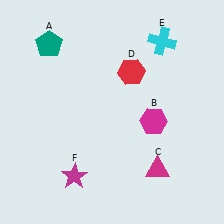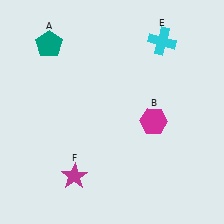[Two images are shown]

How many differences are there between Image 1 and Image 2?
There are 2 differences between the two images.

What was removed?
The magenta triangle (C), the red hexagon (D) were removed in Image 2.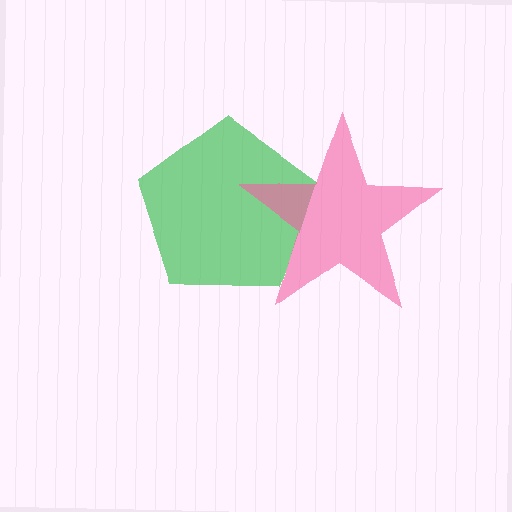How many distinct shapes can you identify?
There are 2 distinct shapes: a green pentagon, a pink star.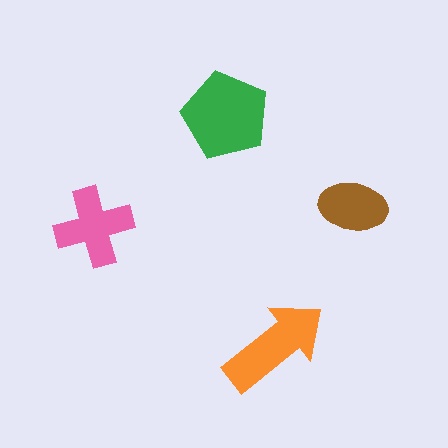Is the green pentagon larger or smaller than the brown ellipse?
Larger.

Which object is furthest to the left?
The pink cross is leftmost.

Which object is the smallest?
The brown ellipse.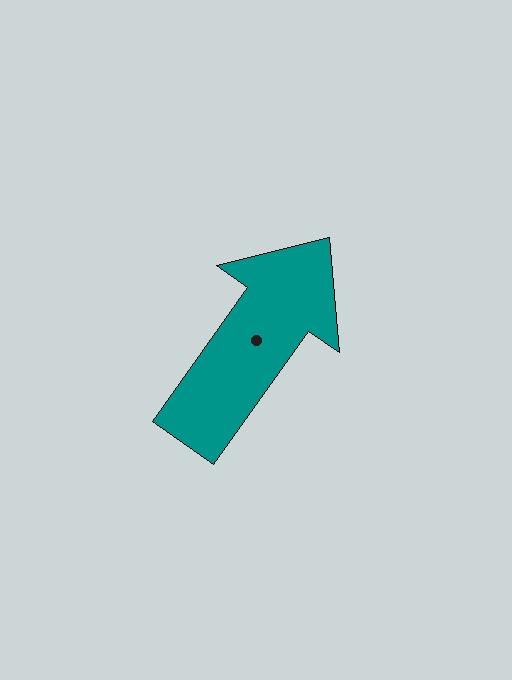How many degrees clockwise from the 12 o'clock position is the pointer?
Approximately 35 degrees.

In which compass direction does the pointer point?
Northeast.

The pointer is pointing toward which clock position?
Roughly 1 o'clock.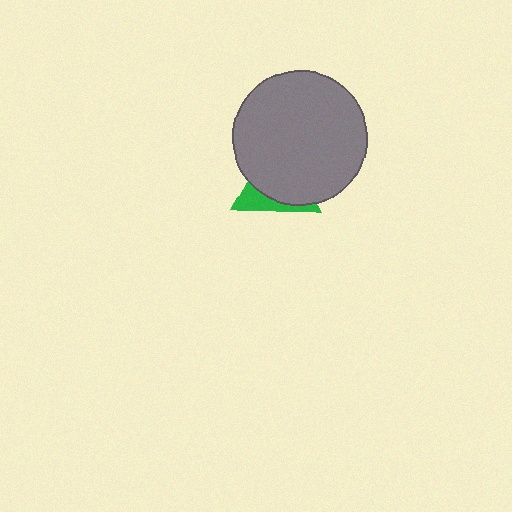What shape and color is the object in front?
The object in front is a gray circle.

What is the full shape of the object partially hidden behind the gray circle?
The partially hidden object is a green triangle.